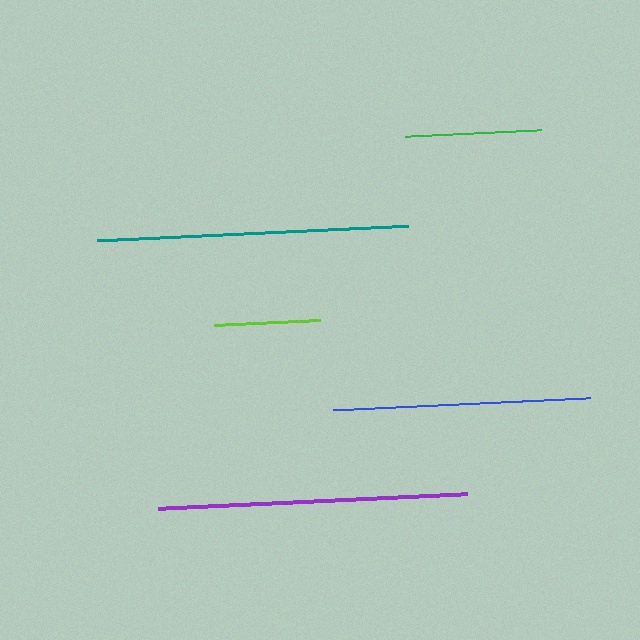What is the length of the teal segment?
The teal segment is approximately 311 pixels long.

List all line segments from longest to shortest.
From longest to shortest: teal, purple, blue, green, lime.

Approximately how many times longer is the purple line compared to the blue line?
The purple line is approximately 1.2 times the length of the blue line.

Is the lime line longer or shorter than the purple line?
The purple line is longer than the lime line.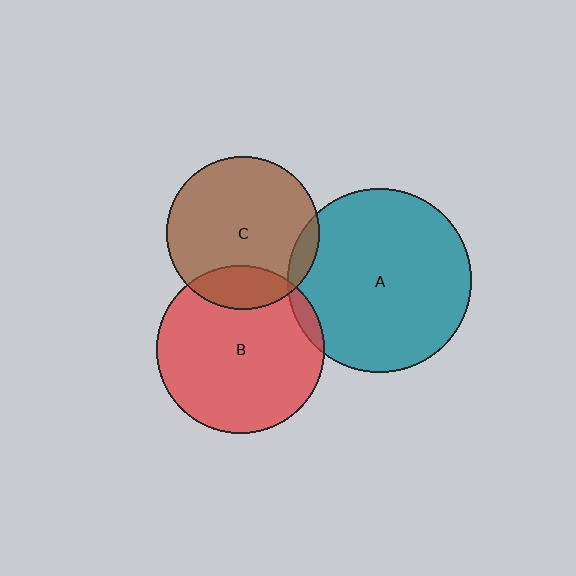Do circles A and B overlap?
Yes.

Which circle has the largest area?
Circle A (teal).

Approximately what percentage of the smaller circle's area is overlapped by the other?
Approximately 5%.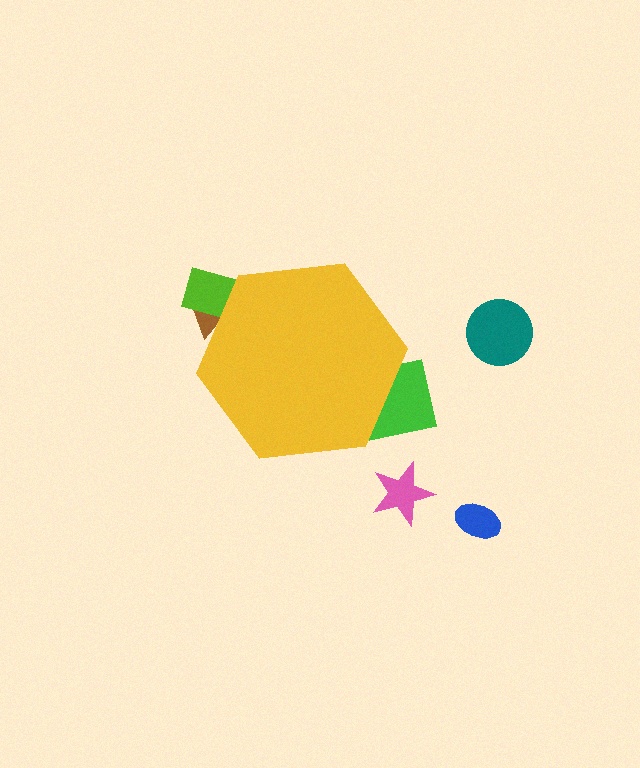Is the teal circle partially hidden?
No, the teal circle is fully visible.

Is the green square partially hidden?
Yes, the green square is partially hidden behind the yellow hexagon.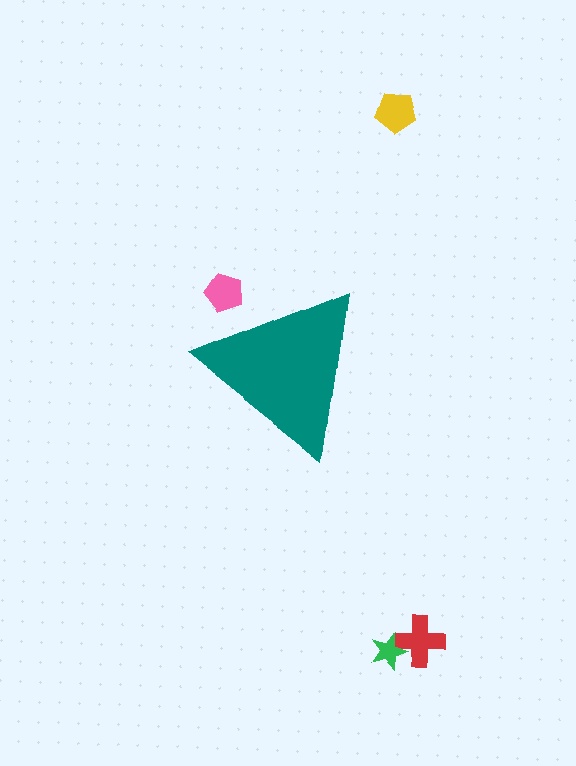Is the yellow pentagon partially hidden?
No, the yellow pentagon is fully visible.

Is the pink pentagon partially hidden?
Yes, the pink pentagon is partially hidden behind the teal triangle.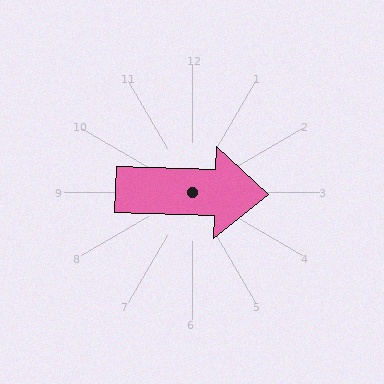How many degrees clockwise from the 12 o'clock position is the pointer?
Approximately 92 degrees.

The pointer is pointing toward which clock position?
Roughly 3 o'clock.